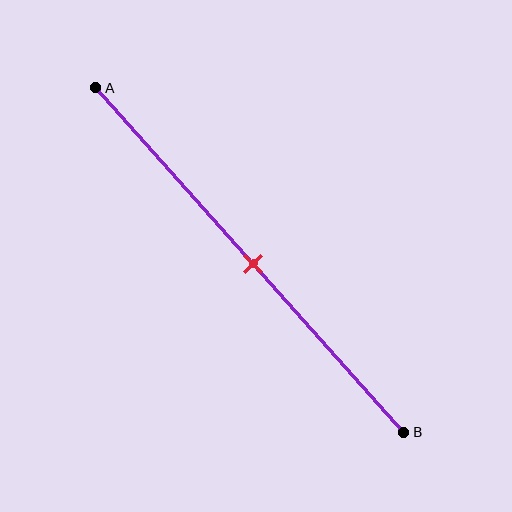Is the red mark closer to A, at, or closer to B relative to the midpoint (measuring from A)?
The red mark is approximately at the midpoint of segment AB.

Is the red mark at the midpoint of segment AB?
Yes, the mark is approximately at the midpoint.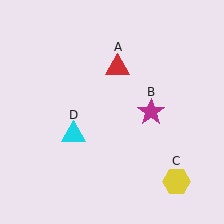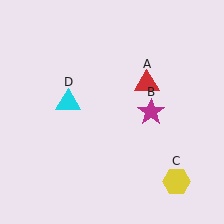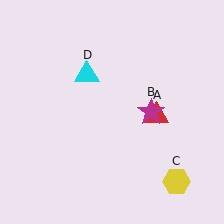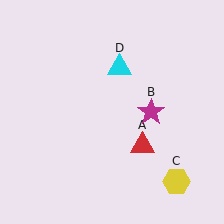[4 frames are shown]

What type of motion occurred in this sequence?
The red triangle (object A), cyan triangle (object D) rotated clockwise around the center of the scene.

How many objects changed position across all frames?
2 objects changed position: red triangle (object A), cyan triangle (object D).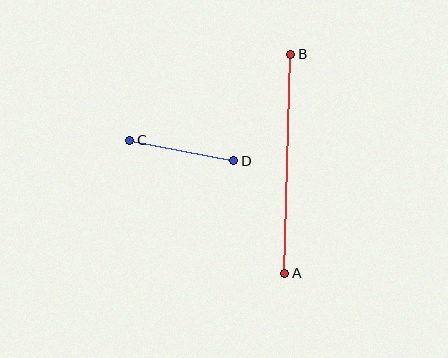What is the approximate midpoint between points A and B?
The midpoint is at approximately (288, 164) pixels.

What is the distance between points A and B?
The distance is approximately 219 pixels.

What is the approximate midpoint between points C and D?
The midpoint is at approximately (182, 150) pixels.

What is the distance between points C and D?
The distance is approximately 106 pixels.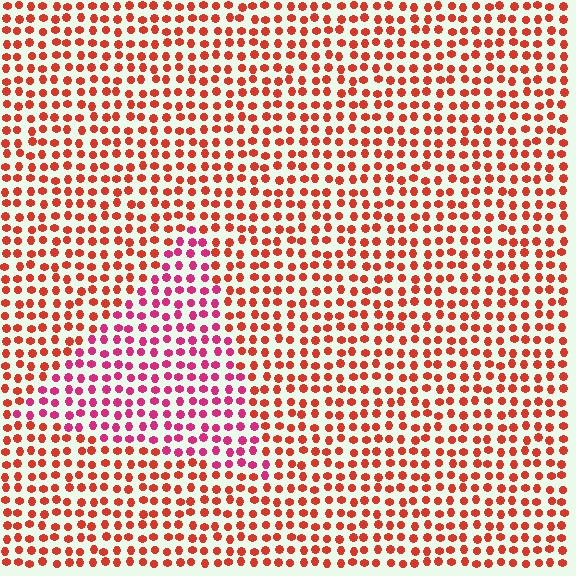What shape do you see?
I see a triangle.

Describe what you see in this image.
The image is filled with small red elements in a uniform arrangement. A triangle-shaped region is visible where the elements are tinted to a slightly different hue, forming a subtle color boundary.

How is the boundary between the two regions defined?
The boundary is defined purely by a slight shift in hue (about 35 degrees). Spacing, size, and orientation are identical on both sides.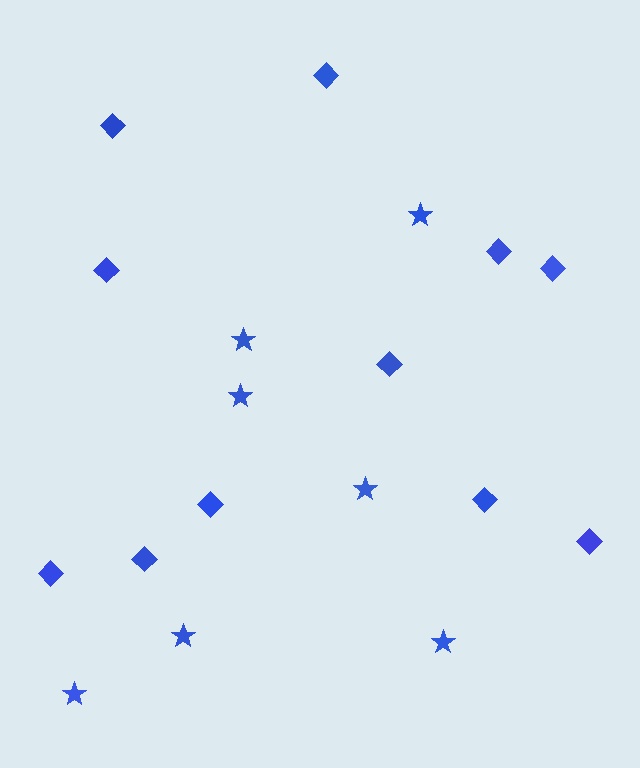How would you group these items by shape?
There are 2 groups: one group of diamonds (11) and one group of stars (7).